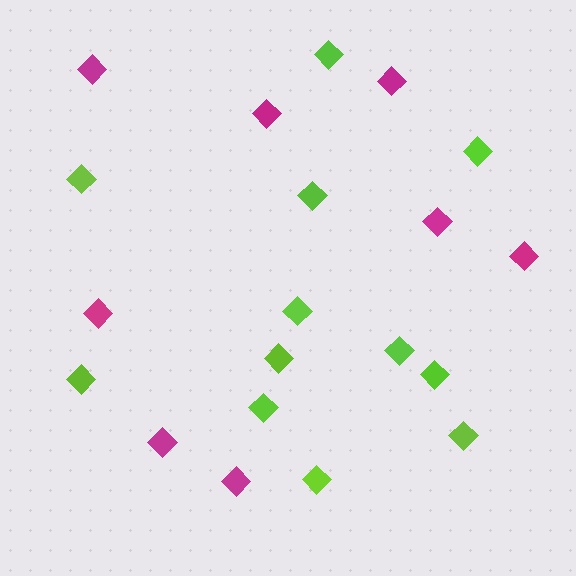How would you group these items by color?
There are 2 groups: one group of lime diamonds (12) and one group of magenta diamonds (8).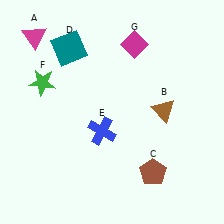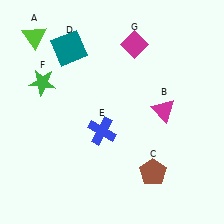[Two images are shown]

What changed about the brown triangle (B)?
In Image 1, B is brown. In Image 2, it changed to magenta.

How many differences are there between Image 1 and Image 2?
There are 2 differences between the two images.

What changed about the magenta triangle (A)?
In Image 1, A is magenta. In Image 2, it changed to lime.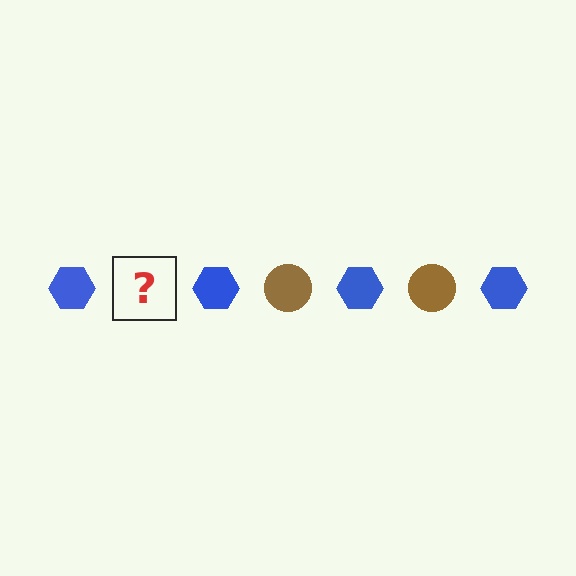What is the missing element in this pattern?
The missing element is a brown circle.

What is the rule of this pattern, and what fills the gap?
The rule is that the pattern alternates between blue hexagon and brown circle. The gap should be filled with a brown circle.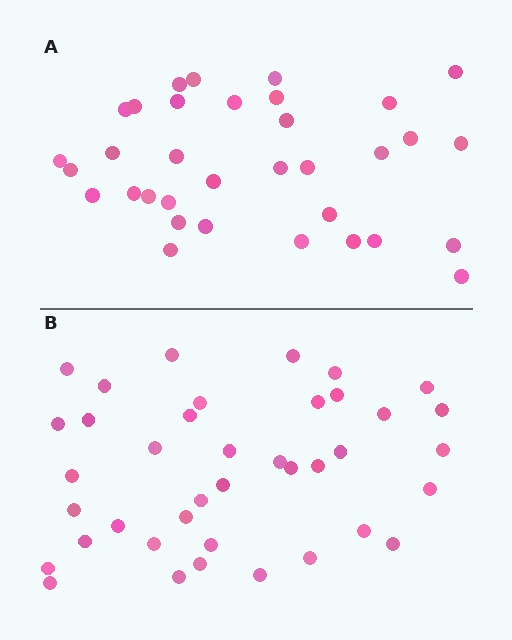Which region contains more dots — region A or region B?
Region B (the bottom region) has more dots.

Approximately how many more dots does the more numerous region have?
Region B has about 5 more dots than region A.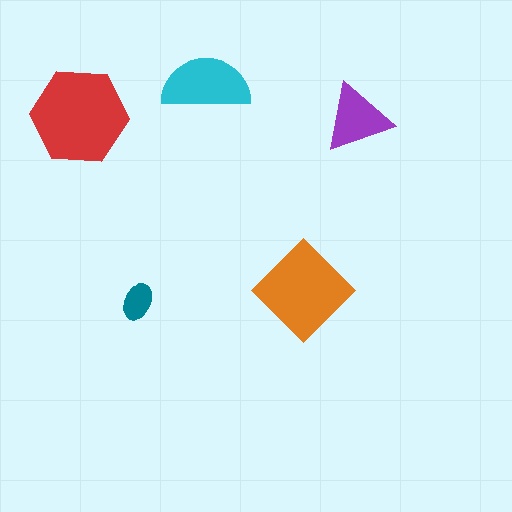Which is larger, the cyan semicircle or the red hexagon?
The red hexagon.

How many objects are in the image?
There are 5 objects in the image.